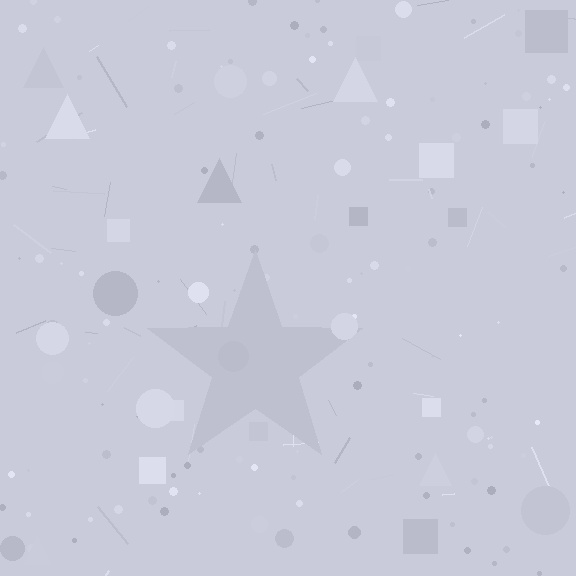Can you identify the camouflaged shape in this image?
The camouflaged shape is a star.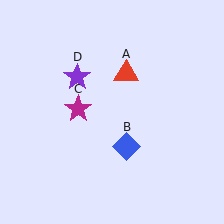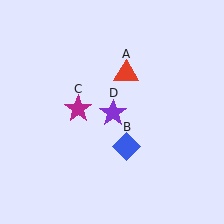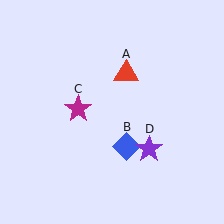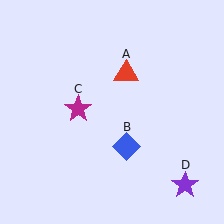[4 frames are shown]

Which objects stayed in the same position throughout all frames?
Red triangle (object A) and blue diamond (object B) and magenta star (object C) remained stationary.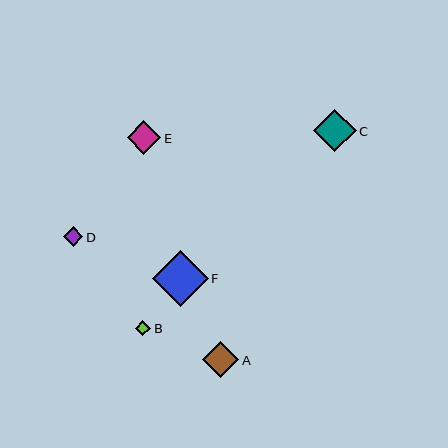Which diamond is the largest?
Diamond F is the largest with a size of approximately 56 pixels.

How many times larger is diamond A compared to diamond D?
Diamond A is approximately 1.9 times the size of diamond D.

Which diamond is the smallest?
Diamond B is the smallest with a size of approximately 16 pixels.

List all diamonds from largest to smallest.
From largest to smallest: F, C, A, E, D, B.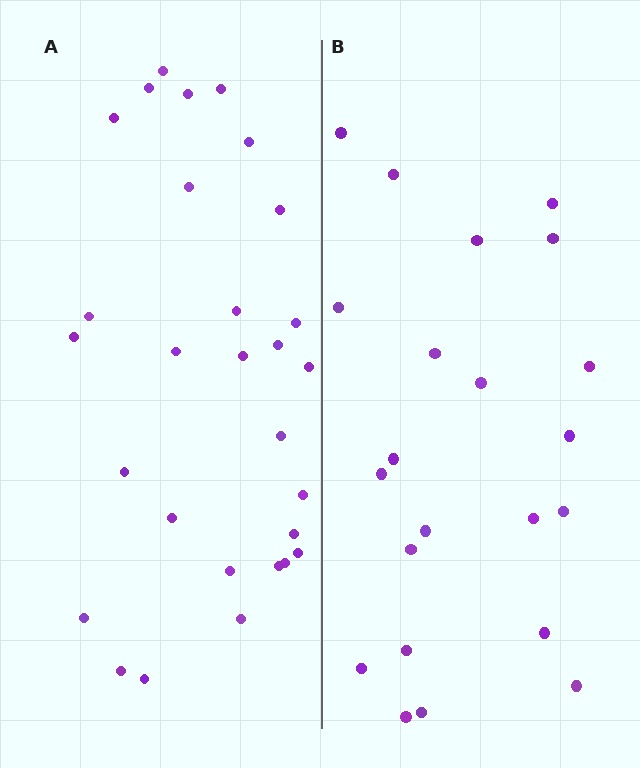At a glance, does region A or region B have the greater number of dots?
Region A (the left region) has more dots.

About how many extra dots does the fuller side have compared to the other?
Region A has roughly 8 or so more dots than region B.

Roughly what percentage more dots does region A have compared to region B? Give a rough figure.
About 30% more.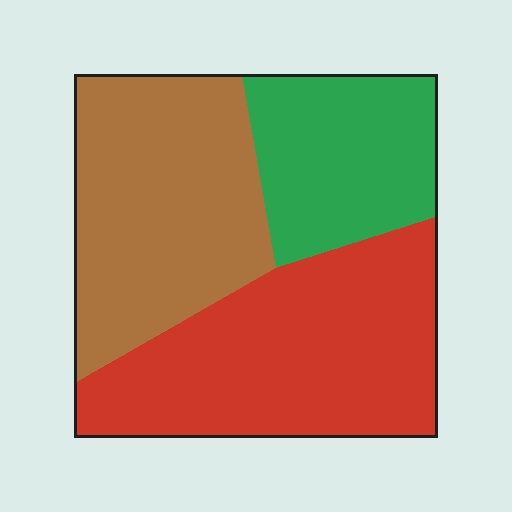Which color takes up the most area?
Red, at roughly 40%.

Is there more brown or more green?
Brown.